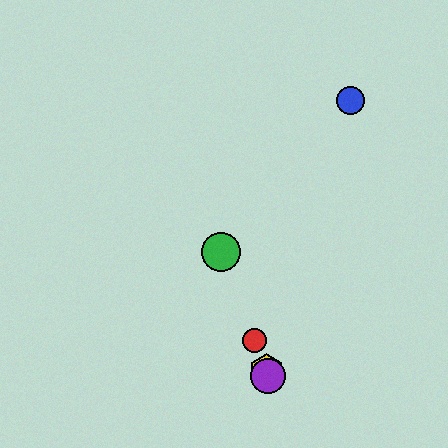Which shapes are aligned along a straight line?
The red circle, the green circle, the yellow hexagon, the purple circle are aligned along a straight line.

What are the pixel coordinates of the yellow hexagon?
The yellow hexagon is at (266, 371).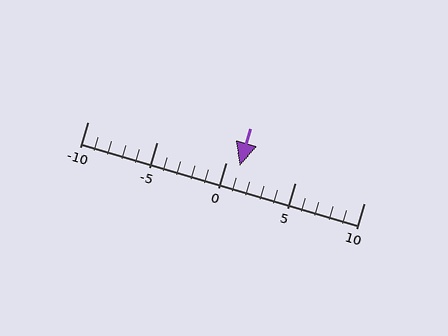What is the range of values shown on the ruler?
The ruler shows values from -10 to 10.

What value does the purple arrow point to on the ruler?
The purple arrow points to approximately 1.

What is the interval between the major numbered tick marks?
The major tick marks are spaced 5 units apart.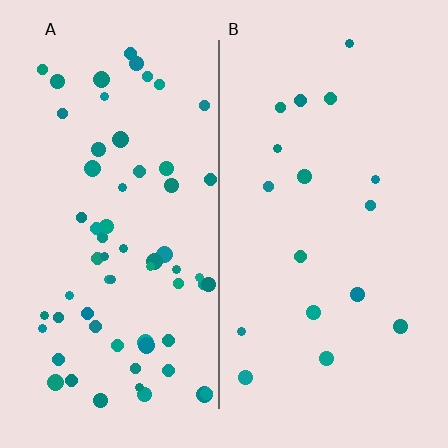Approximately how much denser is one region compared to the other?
Approximately 3.7× — region A over region B.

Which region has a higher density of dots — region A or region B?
A (the left).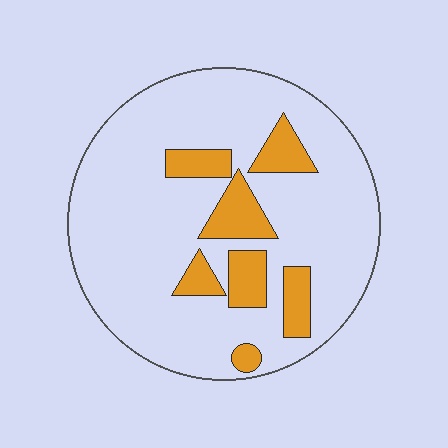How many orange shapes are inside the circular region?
7.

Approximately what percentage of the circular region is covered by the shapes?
Approximately 15%.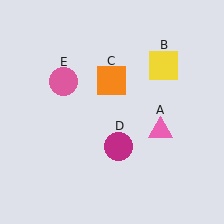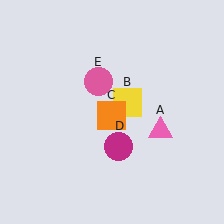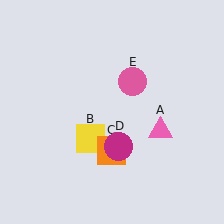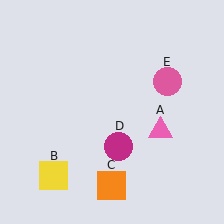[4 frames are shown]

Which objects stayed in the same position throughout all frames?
Pink triangle (object A) and magenta circle (object D) remained stationary.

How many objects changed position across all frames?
3 objects changed position: yellow square (object B), orange square (object C), pink circle (object E).